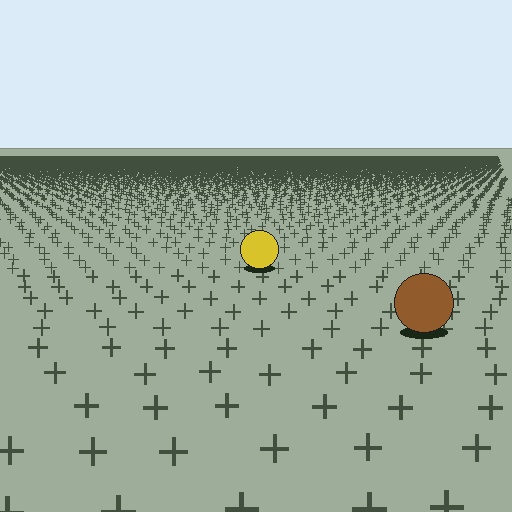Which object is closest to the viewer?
The brown circle is closest. The texture marks near it are larger and more spread out.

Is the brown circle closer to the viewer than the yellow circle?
Yes. The brown circle is closer — you can tell from the texture gradient: the ground texture is coarser near it.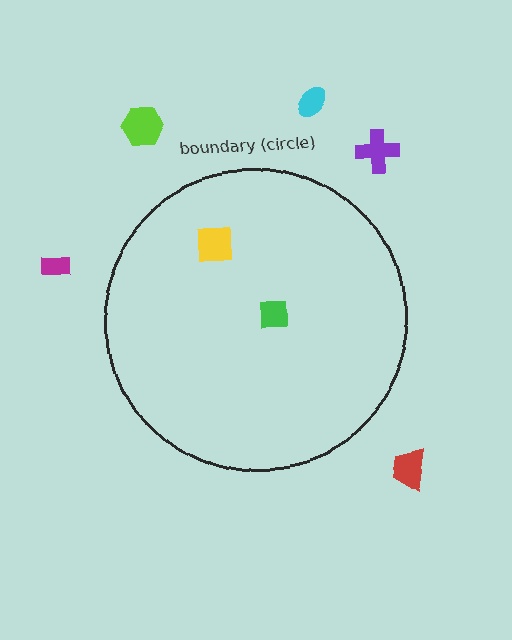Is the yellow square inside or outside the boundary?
Inside.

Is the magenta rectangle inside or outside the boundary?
Outside.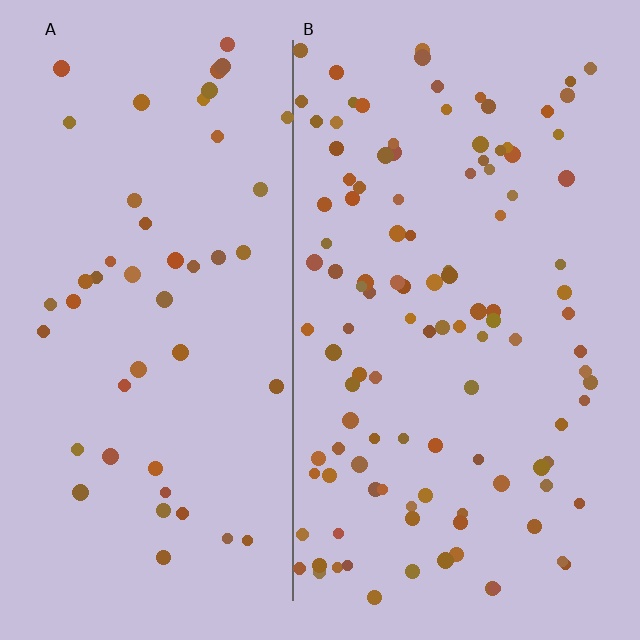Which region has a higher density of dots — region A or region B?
B (the right).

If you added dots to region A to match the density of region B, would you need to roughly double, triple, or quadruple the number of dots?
Approximately double.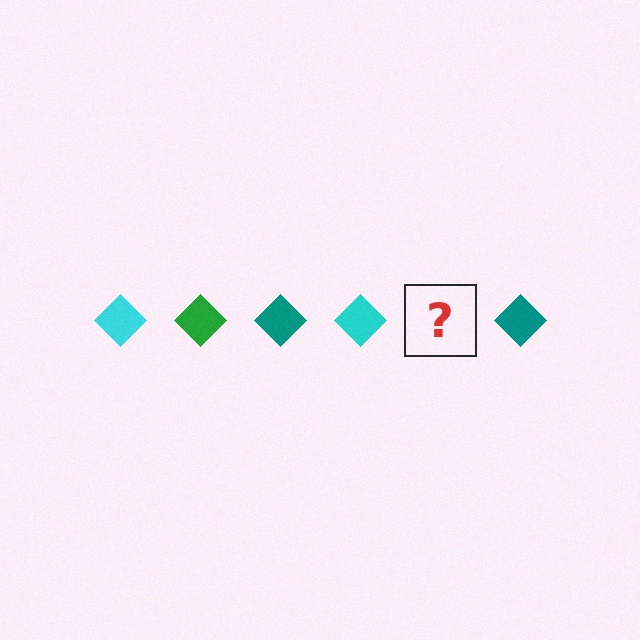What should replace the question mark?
The question mark should be replaced with a green diamond.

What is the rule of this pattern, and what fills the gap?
The rule is that the pattern cycles through cyan, green, teal diamonds. The gap should be filled with a green diamond.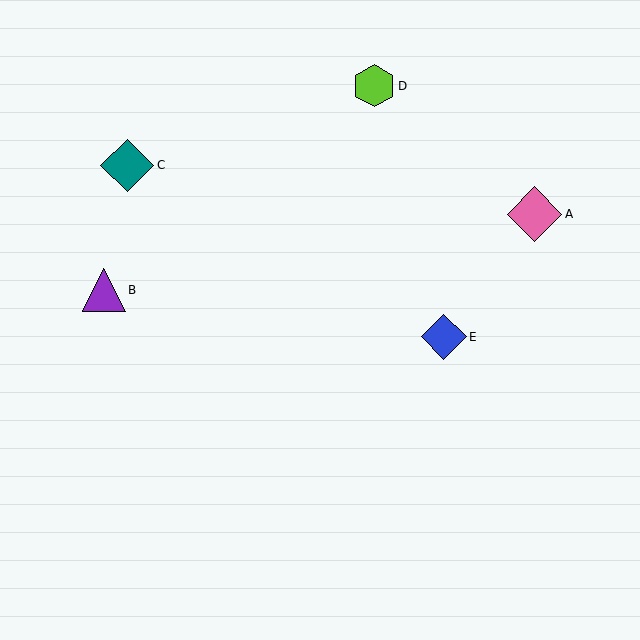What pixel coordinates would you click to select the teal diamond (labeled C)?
Click at (127, 165) to select the teal diamond C.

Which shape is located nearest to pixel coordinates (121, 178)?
The teal diamond (labeled C) at (127, 165) is nearest to that location.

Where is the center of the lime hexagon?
The center of the lime hexagon is at (374, 86).